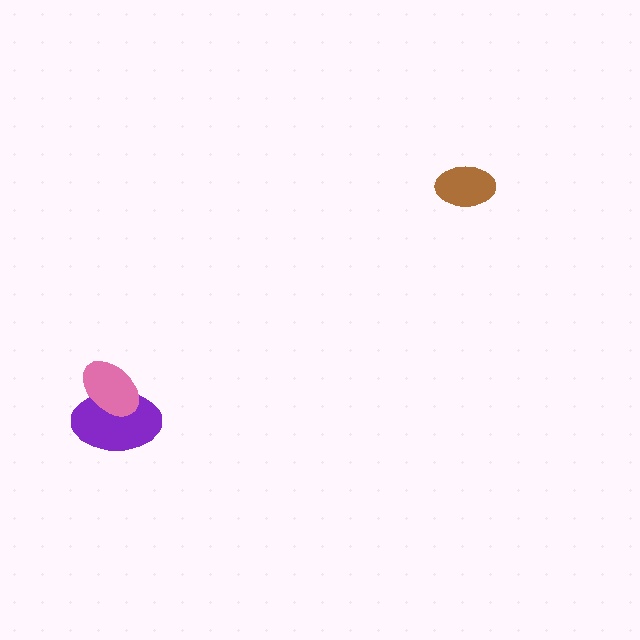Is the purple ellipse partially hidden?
Yes, it is partially covered by another shape.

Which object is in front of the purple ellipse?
The pink ellipse is in front of the purple ellipse.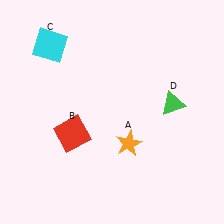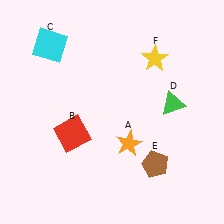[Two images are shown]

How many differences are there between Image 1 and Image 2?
There are 2 differences between the two images.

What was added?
A brown pentagon (E), a yellow star (F) were added in Image 2.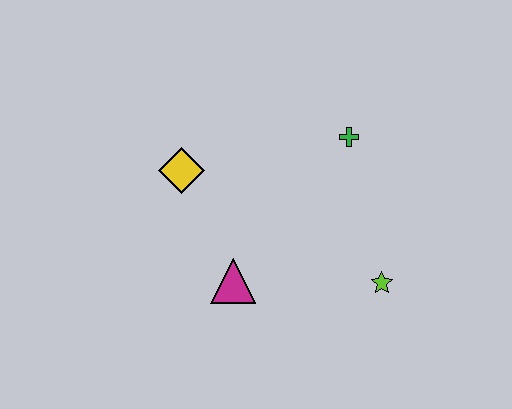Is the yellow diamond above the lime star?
Yes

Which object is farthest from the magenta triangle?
The green cross is farthest from the magenta triangle.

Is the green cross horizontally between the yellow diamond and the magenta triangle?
No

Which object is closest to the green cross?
The lime star is closest to the green cross.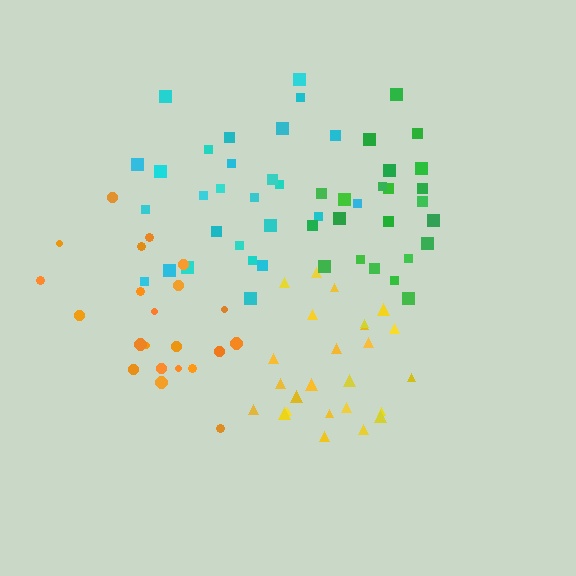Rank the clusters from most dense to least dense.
yellow, green, cyan, orange.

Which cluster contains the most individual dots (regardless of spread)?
Cyan (27).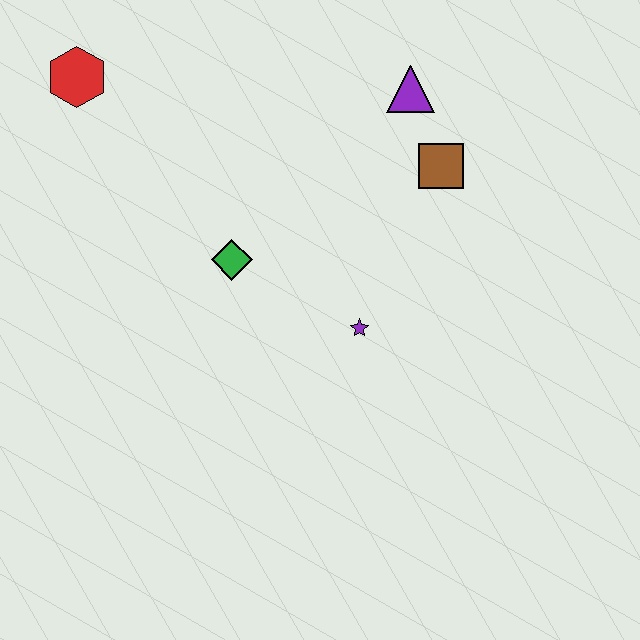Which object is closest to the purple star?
The green diamond is closest to the purple star.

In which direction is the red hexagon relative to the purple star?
The red hexagon is to the left of the purple star.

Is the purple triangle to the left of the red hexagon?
No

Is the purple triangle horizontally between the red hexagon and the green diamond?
No